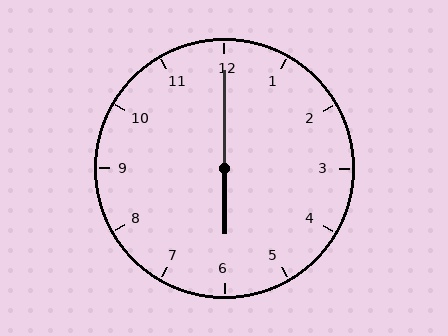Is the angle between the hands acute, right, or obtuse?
It is obtuse.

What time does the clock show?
6:00.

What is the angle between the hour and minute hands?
Approximately 180 degrees.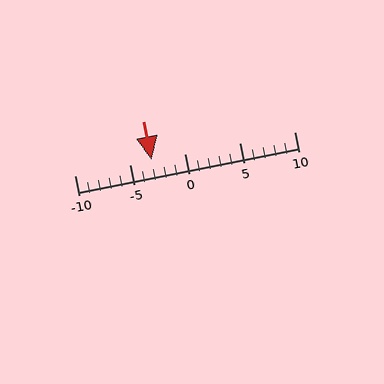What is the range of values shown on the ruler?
The ruler shows values from -10 to 10.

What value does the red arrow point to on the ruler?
The red arrow points to approximately -3.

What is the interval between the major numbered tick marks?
The major tick marks are spaced 5 units apart.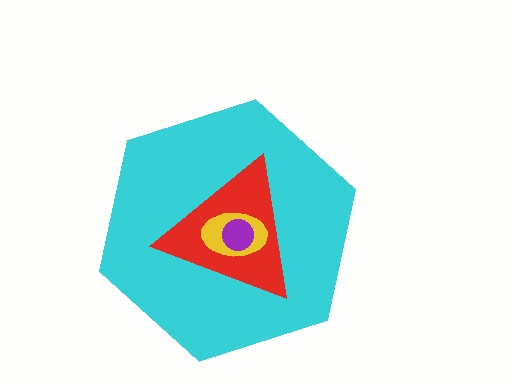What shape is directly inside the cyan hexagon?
The red triangle.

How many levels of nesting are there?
4.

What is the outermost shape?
The cyan hexagon.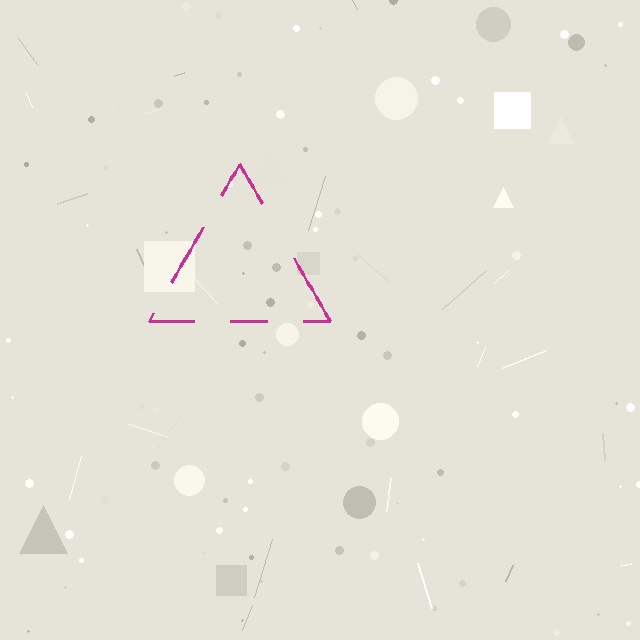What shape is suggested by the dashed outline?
The dashed outline suggests a triangle.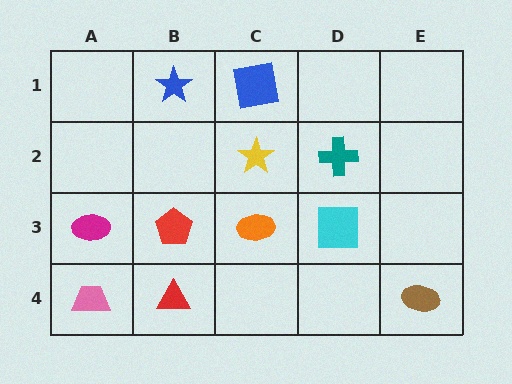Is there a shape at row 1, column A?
No, that cell is empty.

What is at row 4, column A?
A pink trapezoid.